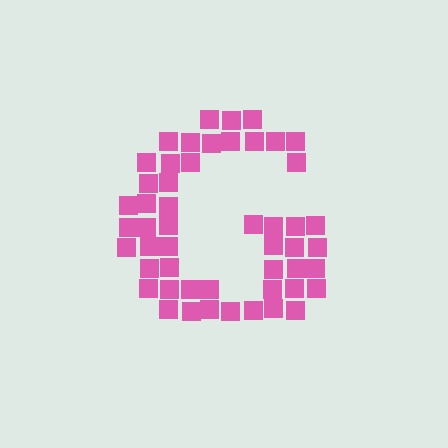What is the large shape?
The large shape is the letter G.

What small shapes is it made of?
It is made of small squares.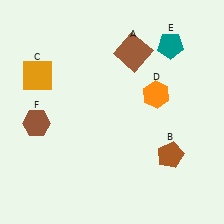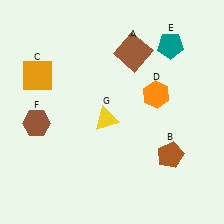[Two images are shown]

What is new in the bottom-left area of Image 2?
A yellow triangle (G) was added in the bottom-left area of Image 2.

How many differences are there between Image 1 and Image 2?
There is 1 difference between the two images.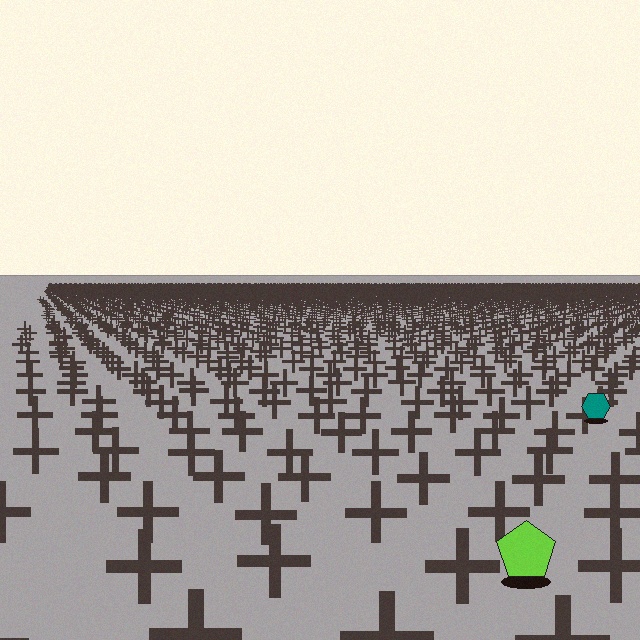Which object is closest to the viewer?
The lime pentagon is closest. The texture marks near it are larger and more spread out.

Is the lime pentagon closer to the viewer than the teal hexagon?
Yes. The lime pentagon is closer — you can tell from the texture gradient: the ground texture is coarser near it.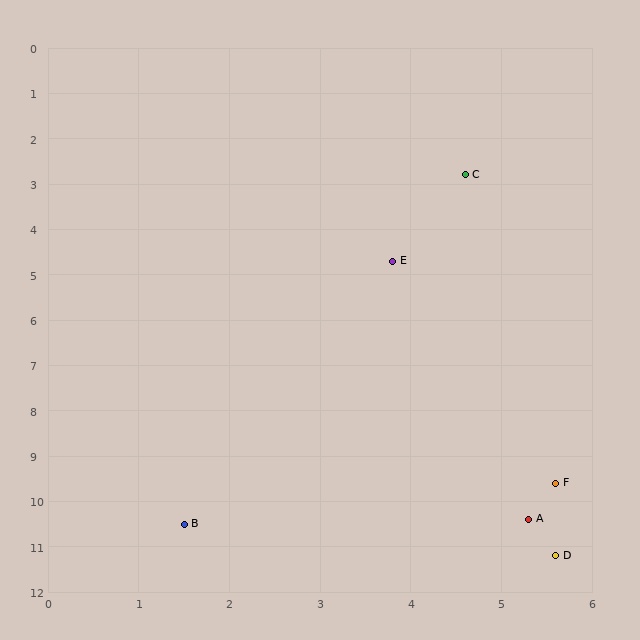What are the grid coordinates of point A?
Point A is at approximately (5.3, 10.4).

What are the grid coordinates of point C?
Point C is at approximately (4.6, 2.8).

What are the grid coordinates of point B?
Point B is at approximately (1.5, 10.5).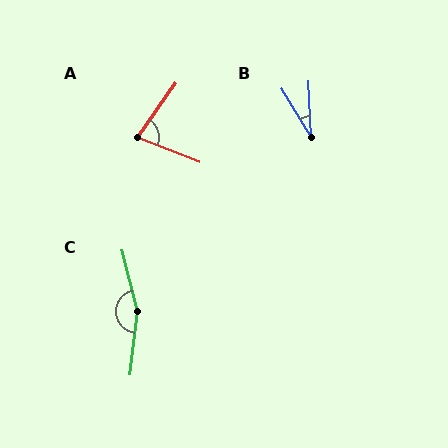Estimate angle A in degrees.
Approximately 76 degrees.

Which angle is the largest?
C, at approximately 160 degrees.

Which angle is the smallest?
B, at approximately 29 degrees.